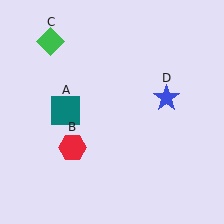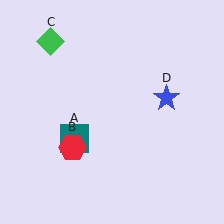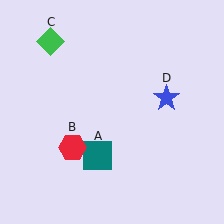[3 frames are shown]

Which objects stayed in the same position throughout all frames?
Red hexagon (object B) and green diamond (object C) and blue star (object D) remained stationary.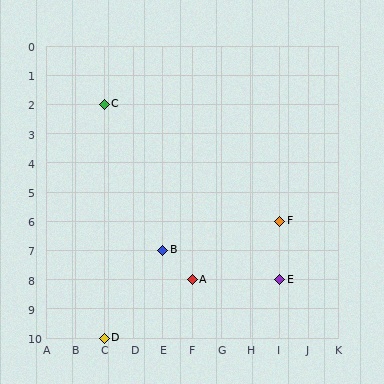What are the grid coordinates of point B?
Point B is at grid coordinates (E, 7).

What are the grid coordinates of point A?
Point A is at grid coordinates (F, 8).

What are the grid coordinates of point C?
Point C is at grid coordinates (C, 2).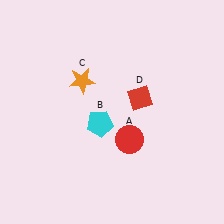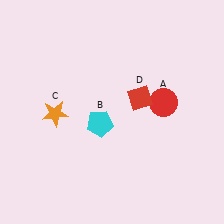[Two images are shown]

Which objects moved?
The objects that moved are: the red circle (A), the orange star (C).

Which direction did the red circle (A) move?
The red circle (A) moved up.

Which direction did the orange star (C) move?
The orange star (C) moved down.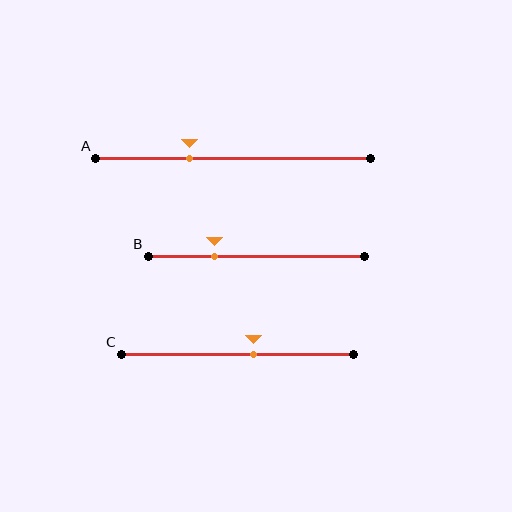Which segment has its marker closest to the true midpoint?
Segment C has its marker closest to the true midpoint.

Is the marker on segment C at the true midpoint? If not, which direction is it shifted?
No, the marker on segment C is shifted to the right by about 7% of the segment length.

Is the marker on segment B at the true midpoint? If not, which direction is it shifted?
No, the marker on segment B is shifted to the left by about 19% of the segment length.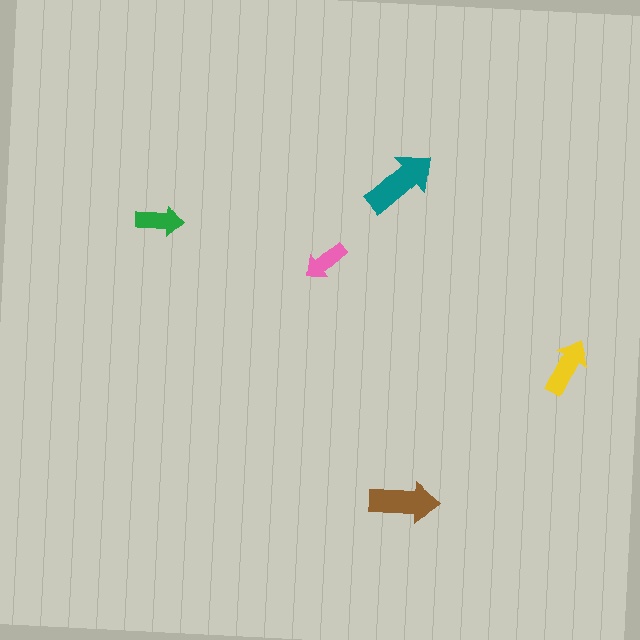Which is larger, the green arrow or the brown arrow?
The brown one.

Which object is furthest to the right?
The yellow arrow is rightmost.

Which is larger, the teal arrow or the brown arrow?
The teal one.